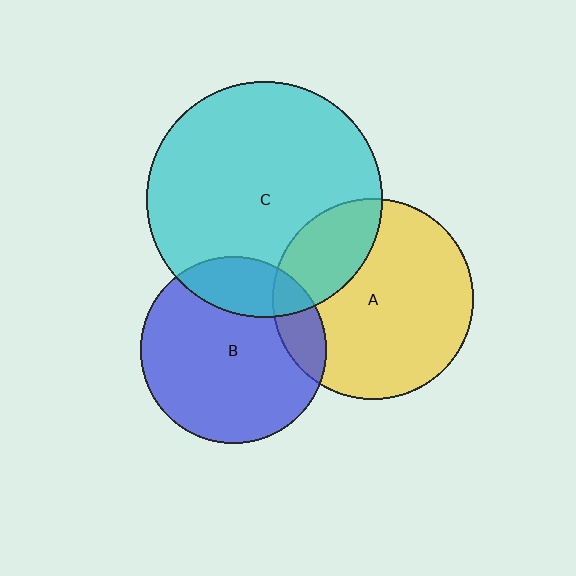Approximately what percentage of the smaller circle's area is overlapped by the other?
Approximately 25%.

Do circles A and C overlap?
Yes.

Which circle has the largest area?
Circle C (cyan).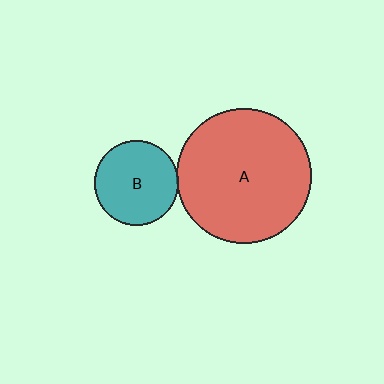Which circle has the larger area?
Circle A (red).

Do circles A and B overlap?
Yes.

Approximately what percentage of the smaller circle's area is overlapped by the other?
Approximately 5%.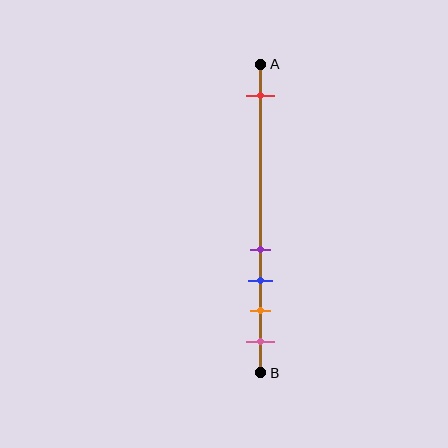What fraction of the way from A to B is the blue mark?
The blue mark is approximately 70% (0.7) of the way from A to B.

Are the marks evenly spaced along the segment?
No, the marks are not evenly spaced.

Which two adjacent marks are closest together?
The purple and blue marks are the closest adjacent pair.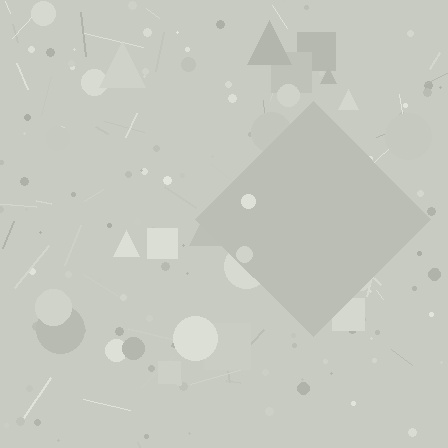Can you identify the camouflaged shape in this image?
The camouflaged shape is a diamond.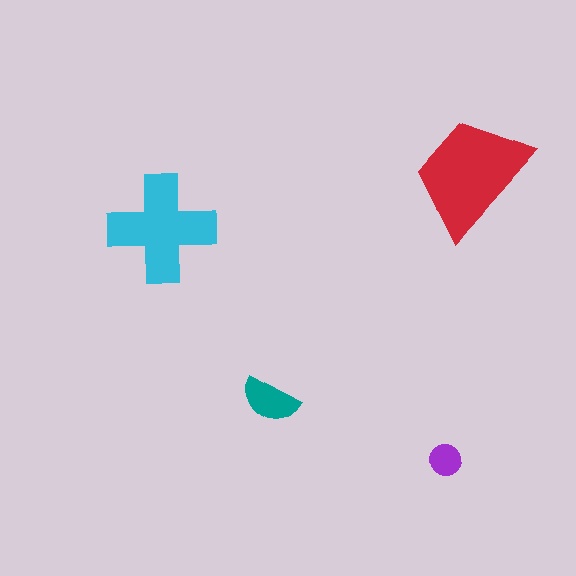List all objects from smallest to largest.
The purple circle, the teal semicircle, the cyan cross, the red trapezoid.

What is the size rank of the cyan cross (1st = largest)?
2nd.